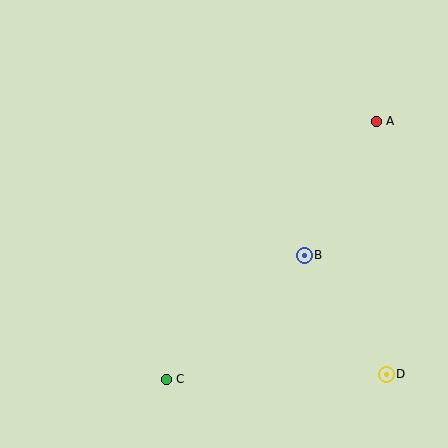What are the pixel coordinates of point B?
Point B is at (304, 255).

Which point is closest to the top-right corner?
Point A is closest to the top-right corner.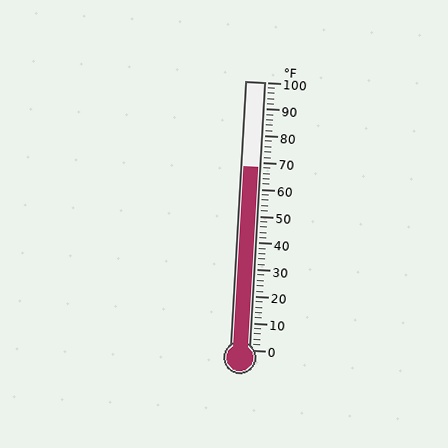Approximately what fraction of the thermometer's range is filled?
The thermometer is filled to approximately 70% of its range.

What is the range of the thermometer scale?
The thermometer scale ranges from 0°F to 100°F.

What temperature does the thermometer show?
The thermometer shows approximately 68°F.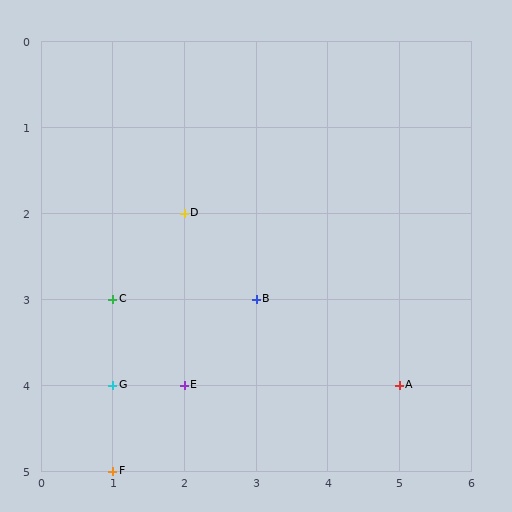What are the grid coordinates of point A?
Point A is at grid coordinates (5, 4).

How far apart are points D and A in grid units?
Points D and A are 3 columns and 2 rows apart (about 3.6 grid units diagonally).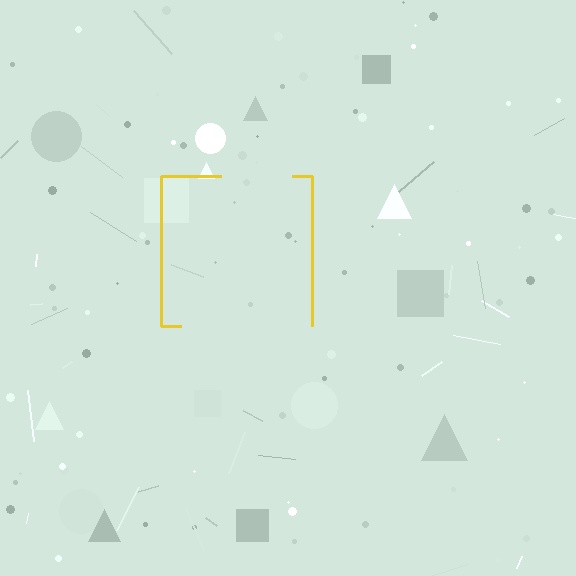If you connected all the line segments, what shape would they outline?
They would outline a square.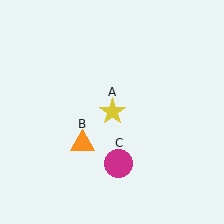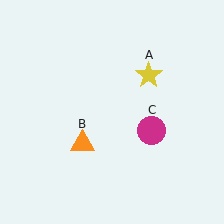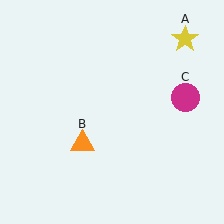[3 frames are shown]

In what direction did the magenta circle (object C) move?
The magenta circle (object C) moved up and to the right.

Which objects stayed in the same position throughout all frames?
Orange triangle (object B) remained stationary.